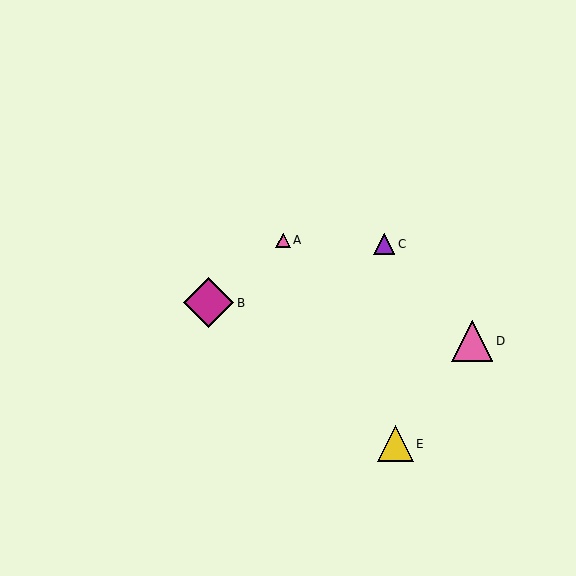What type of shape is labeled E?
Shape E is a yellow triangle.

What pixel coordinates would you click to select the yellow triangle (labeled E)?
Click at (395, 444) to select the yellow triangle E.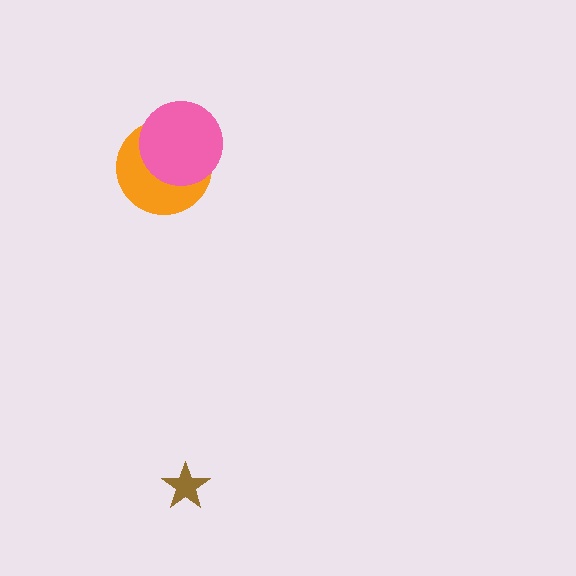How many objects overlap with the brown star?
0 objects overlap with the brown star.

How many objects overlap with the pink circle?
1 object overlaps with the pink circle.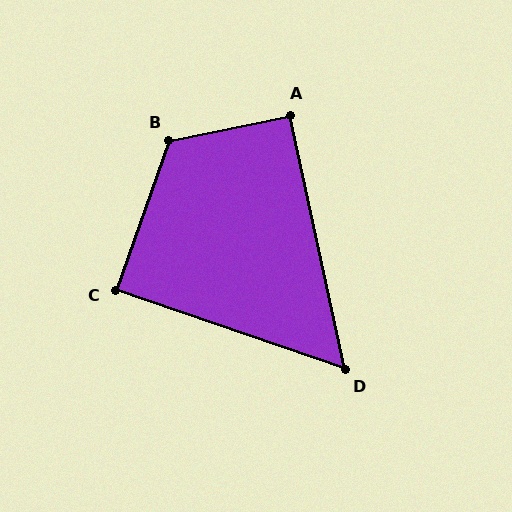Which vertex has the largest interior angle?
B, at approximately 121 degrees.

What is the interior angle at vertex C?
Approximately 89 degrees (approximately right).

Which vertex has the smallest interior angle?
D, at approximately 59 degrees.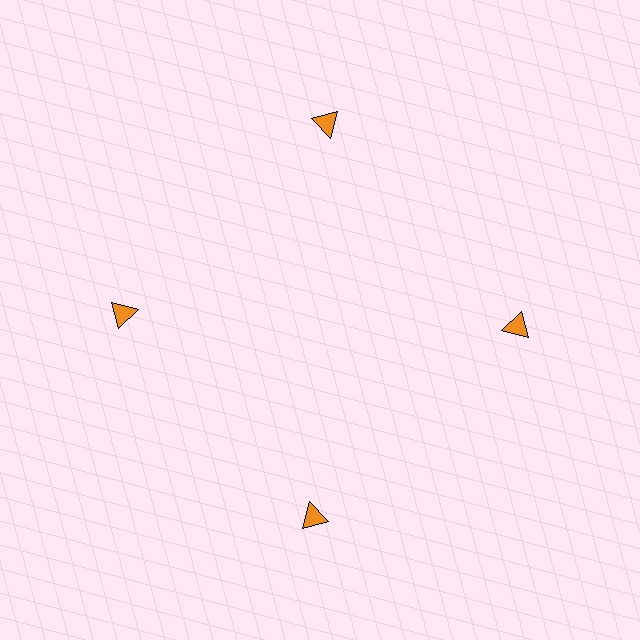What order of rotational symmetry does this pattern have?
This pattern has 4-fold rotational symmetry.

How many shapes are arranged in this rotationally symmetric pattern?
There are 4 shapes, arranged in 4 groups of 1.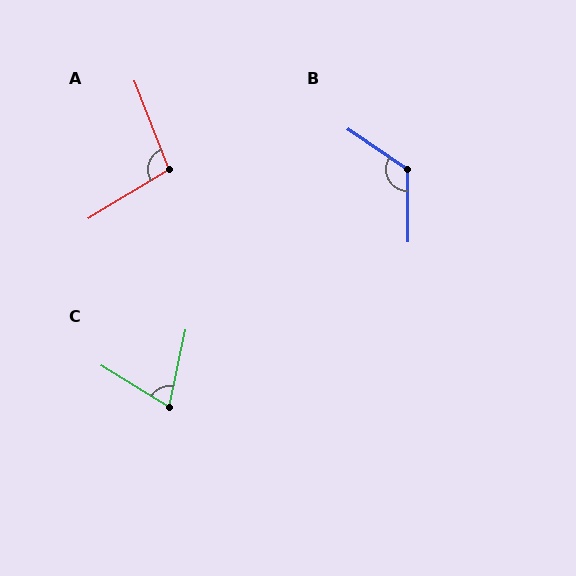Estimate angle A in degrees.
Approximately 100 degrees.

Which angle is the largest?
B, at approximately 125 degrees.